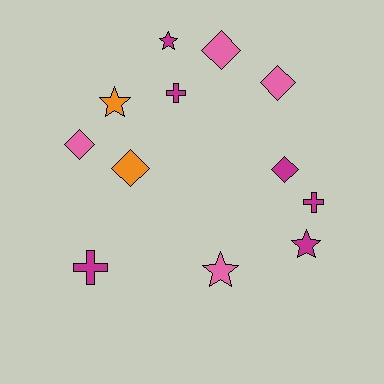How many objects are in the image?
There are 12 objects.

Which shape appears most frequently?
Diamond, with 5 objects.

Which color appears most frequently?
Magenta, with 6 objects.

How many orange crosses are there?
There are no orange crosses.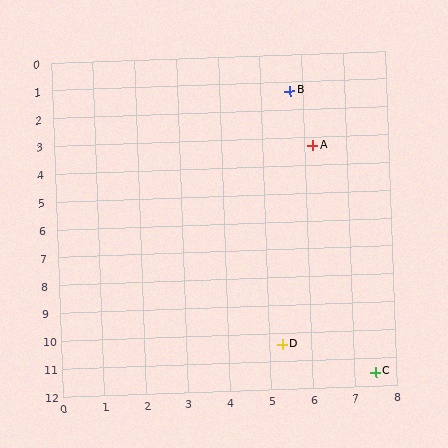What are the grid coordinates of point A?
Point A is at approximately (6.2, 3.3).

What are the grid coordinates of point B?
Point B is at approximately (5.7, 1.3).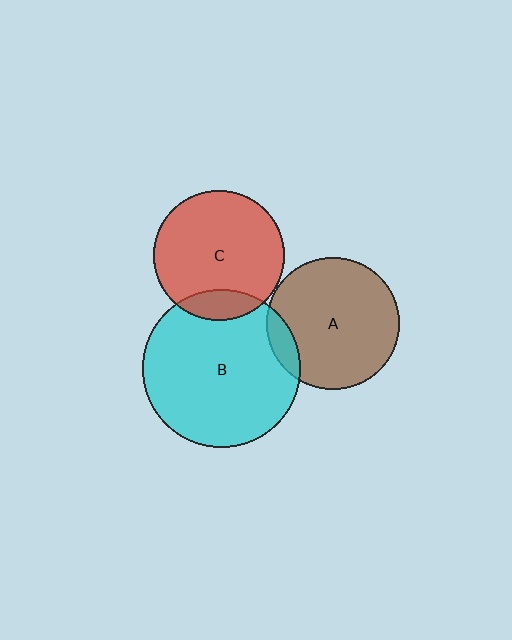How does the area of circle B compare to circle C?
Approximately 1.5 times.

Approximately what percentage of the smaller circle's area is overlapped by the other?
Approximately 10%.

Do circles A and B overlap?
Yes.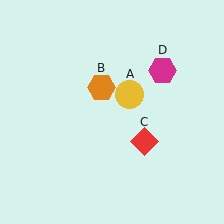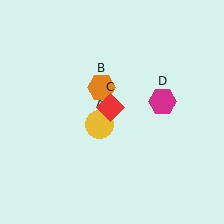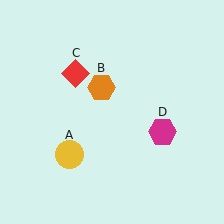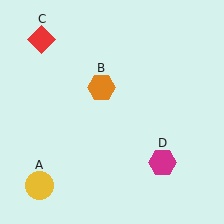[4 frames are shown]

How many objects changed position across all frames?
3 objects changed position: yellow circle (object A), red diamond (object C), magenta hexagon (object D).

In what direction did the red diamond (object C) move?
The red diamond (object C) moved up and to the left.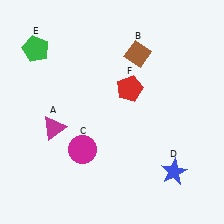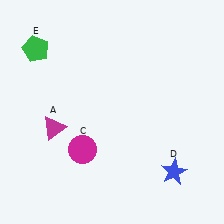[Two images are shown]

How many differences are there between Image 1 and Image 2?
There are 2 differences between the two images.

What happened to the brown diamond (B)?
The brown diamond (B) was removed in Image 2. It was in the top-right area of Image 1.